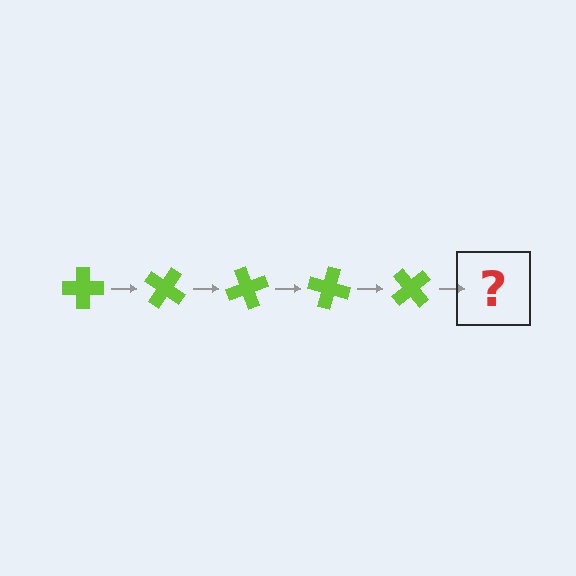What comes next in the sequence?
The next element should be a lime cross rotated 175 degrees.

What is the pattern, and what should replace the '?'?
The pattern is that the cross rotates 35 degrees each step. The '?' should be a lime cross rotated 175 degrees.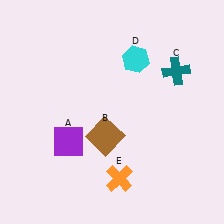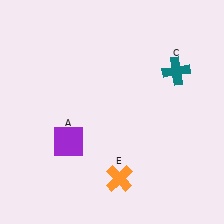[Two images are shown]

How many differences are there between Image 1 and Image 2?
There are 2 differences between the two images.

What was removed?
The brown square (B), the cyan hexagon (D) were removed in Image 2.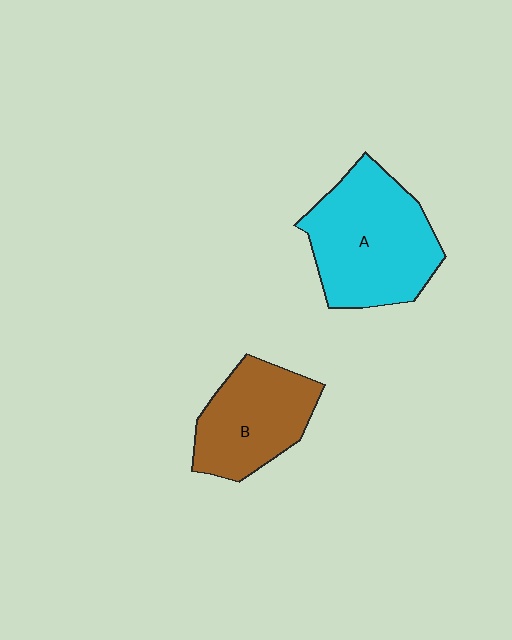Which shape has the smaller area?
Shape B (brown).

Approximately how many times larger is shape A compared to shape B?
Approximately 1.4 times.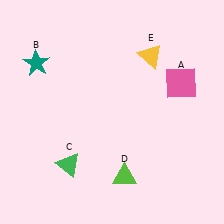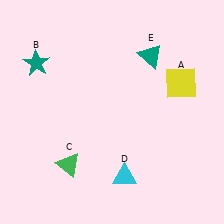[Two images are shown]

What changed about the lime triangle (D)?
In Image 1, D is lime. In Image 2, it changed to cyan.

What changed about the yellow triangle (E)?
In Image 1, E is yellow. In Image 2, it changed to teal.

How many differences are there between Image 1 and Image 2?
There are 3 differences between the two images.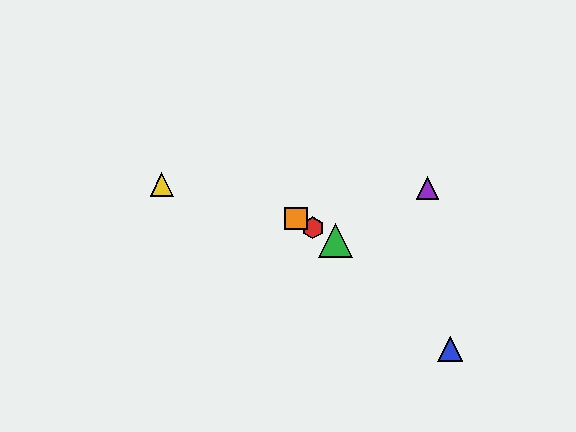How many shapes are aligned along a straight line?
3 shapes (the red hexagon, the green triangle, the orange square) are aligned along a straight line.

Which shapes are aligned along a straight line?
The red hexagon, the green triangle, the orange square are aligned along a straight line.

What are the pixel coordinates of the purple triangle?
The purple triangle is at (427, 188).